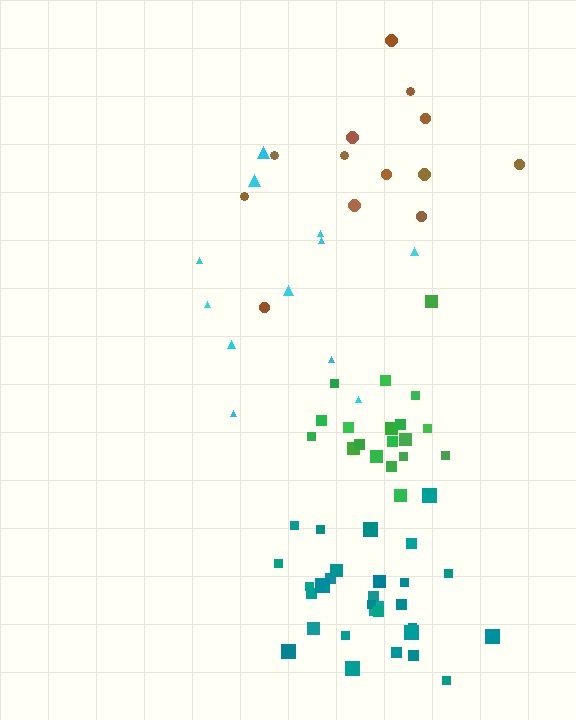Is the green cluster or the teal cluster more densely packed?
Green.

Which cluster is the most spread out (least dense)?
Cyan.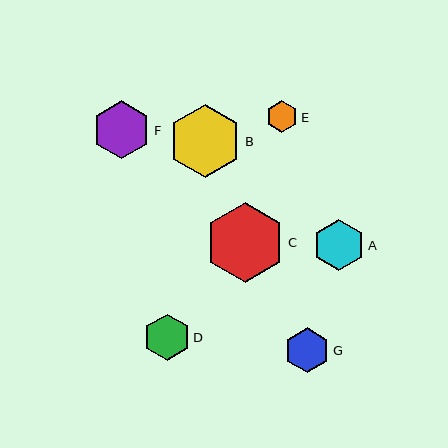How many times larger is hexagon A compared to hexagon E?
Hexagon A is approximately 1.7 times the size of hexagon E.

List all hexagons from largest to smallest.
From largest to smallest: C, B, F, A, D, G, E.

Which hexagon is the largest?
Hexagon C is the largest with a size of approximately 80 pixels.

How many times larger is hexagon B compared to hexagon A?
Hexagon B is approximately 1.4 times the size of hexagon A.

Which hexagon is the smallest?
Hexagon E is the smallest with a size of approximately 31 pixels.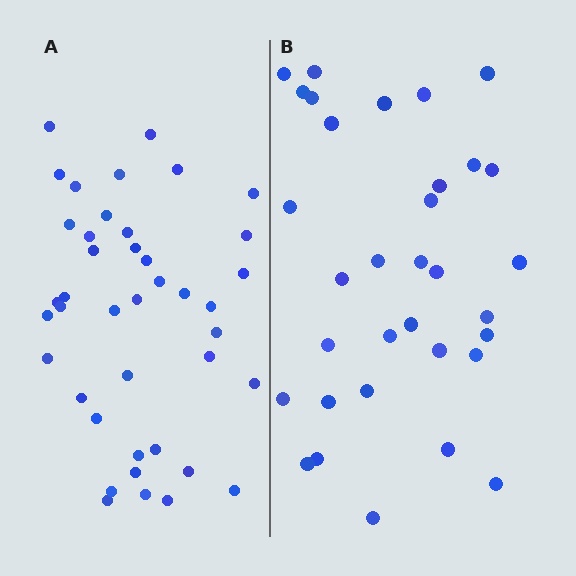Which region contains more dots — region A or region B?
Region A (the left region) has more dots.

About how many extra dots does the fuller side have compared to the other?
Region A has roughly 8 or so more dots than region B.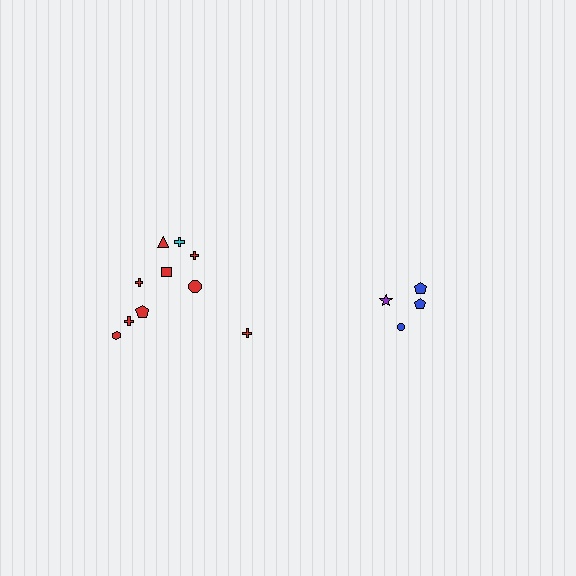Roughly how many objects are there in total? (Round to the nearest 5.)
Roughly 15 objects in total.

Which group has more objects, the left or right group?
The left group.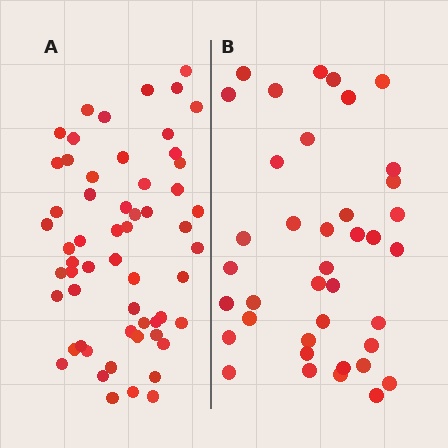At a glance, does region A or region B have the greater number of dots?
Region A (the left region) has more dots.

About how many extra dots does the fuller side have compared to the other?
Region A has approximately 20 more dots than region B.